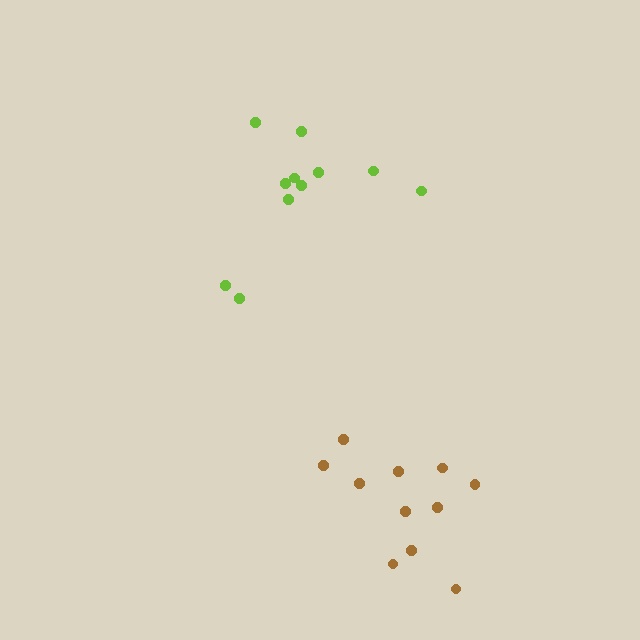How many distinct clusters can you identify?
There are 2 distinct clusters.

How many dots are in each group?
Group 1: 11 dots, Group 2: 11 dots (22 total).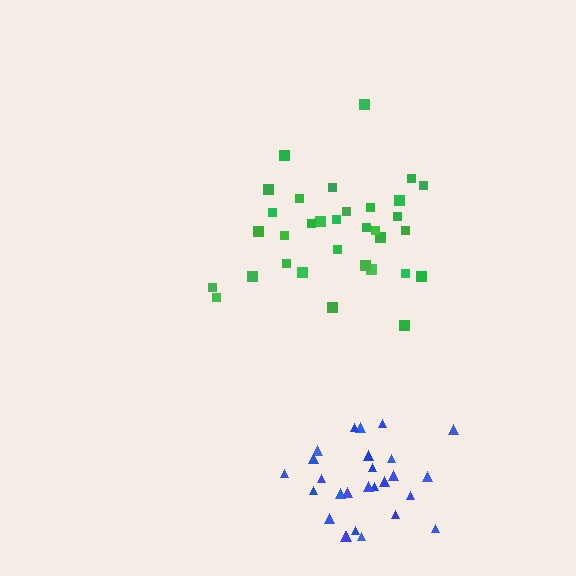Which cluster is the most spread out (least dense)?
Green.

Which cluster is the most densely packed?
Blue.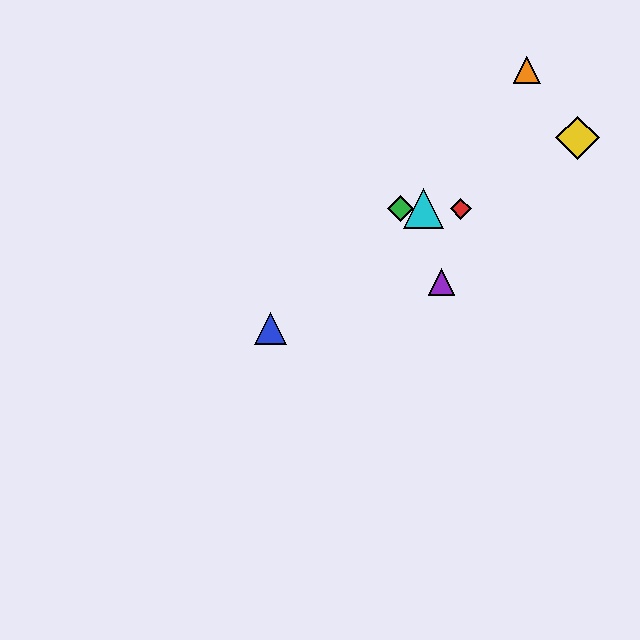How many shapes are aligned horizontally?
3 shapes (the red diamond, the green diamond, the cyan triangle) are aligned horizontally.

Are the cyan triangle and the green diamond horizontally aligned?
Yes, both are at y≈209.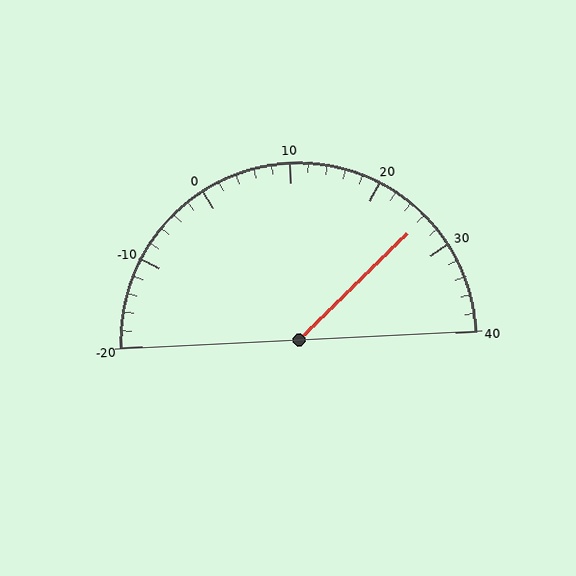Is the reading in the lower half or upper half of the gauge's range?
The reading is in the upper half of the range (-20 to 40).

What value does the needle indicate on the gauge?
The needle indicates approximately 26.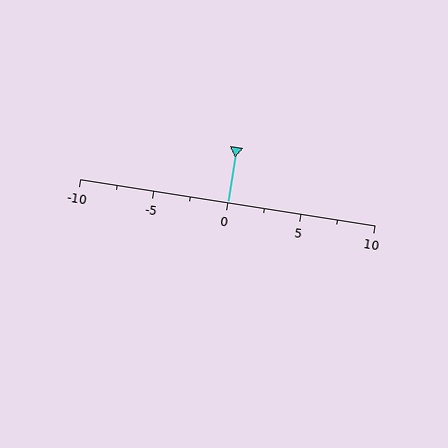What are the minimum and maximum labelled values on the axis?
The axis runs from -10 to 10.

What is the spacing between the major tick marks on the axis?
The major ticks are spaced 5 apart.